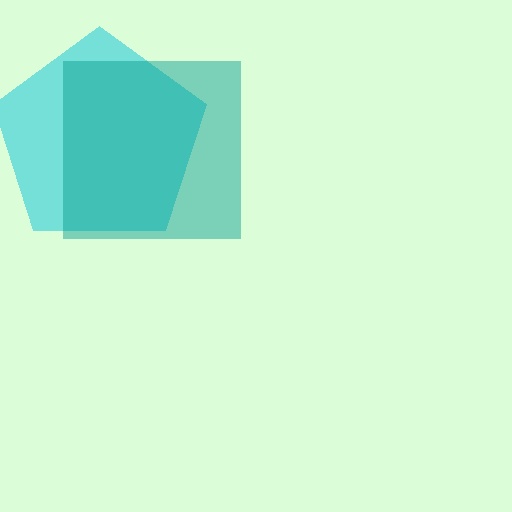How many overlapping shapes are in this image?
There are 2 overlapping shapes in the image.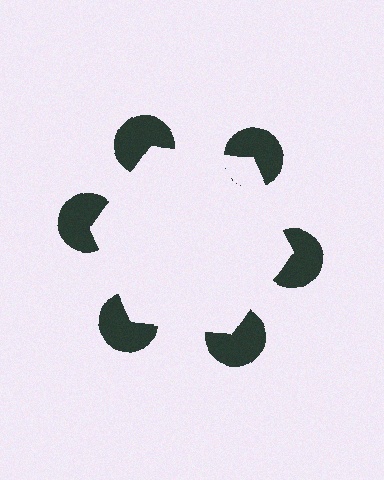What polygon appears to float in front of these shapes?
An illusory hexagon — its edges are inferred from the aligned wedge cuts in the pac-man discs, not physically drawn.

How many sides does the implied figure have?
6 sides.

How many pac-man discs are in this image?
There are 6 — one at each vertex of the illusory hexagon.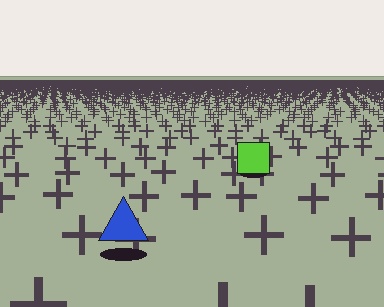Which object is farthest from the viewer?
The lime square is farthest from the viewer. It appears smaller and the ground texture around it is denser.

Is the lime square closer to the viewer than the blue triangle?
No. The blue triangle is closer — you can tell from the texture gradient: the ground texture is coarser near it.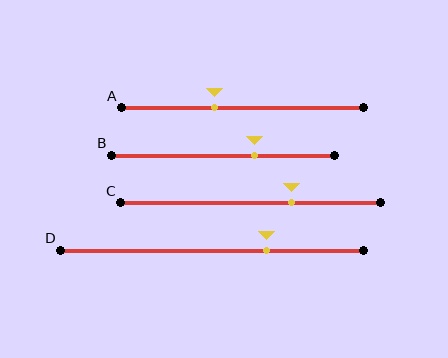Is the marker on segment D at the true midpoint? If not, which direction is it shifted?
No, the marker on segment D is shifted to the right by about 18% of the segment length.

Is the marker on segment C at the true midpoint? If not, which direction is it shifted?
No, the marker on segment C is shifted to the right by about 16% of the segment length.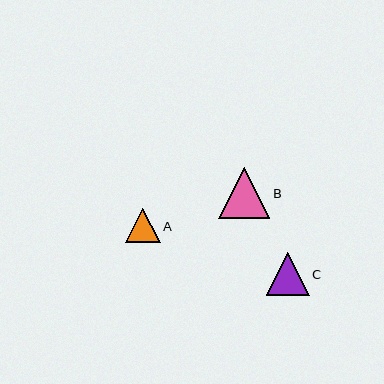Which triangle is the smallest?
Triangle A is the smallest with a size of approximately 35 pixels.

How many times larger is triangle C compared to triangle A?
Triangle C is approximately 1.2 times the size of triangle A.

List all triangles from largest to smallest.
From largest to smallest: B, C, A.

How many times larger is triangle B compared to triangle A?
Triangle B is approximately 1.5 times the size of triangle A.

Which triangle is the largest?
Triangle B is the largest with a size of approximately 52 pixels.